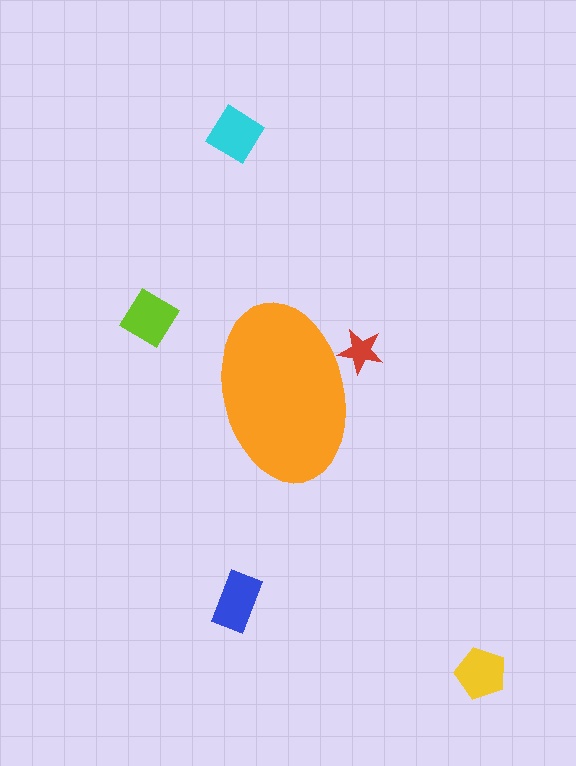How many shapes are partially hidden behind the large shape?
1 shape is partially hidden.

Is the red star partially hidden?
Yes, the red star is partially hidden behind the orange ellipse.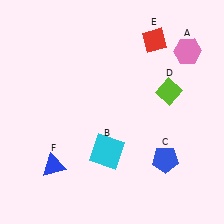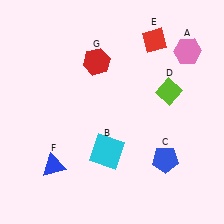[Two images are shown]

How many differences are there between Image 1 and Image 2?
There is 1 difference between the two images.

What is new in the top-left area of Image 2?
A red hexagon (G) was added in the top-left area of Image 2.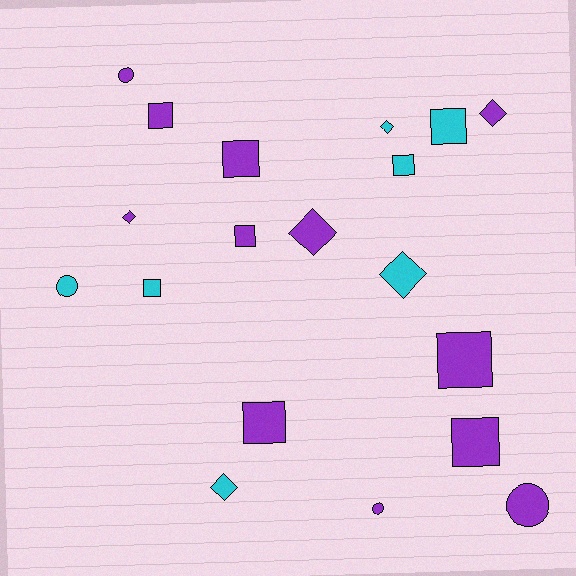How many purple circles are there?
There are 3 purple circles.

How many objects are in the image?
There are 19 objects.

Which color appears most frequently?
Purple, with 12 objects.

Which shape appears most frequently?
Square, with 9 objects.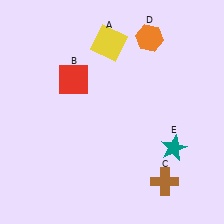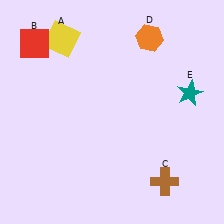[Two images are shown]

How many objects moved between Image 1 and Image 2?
3 objects moved between the two images.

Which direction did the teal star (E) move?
The teal star (E) moved up.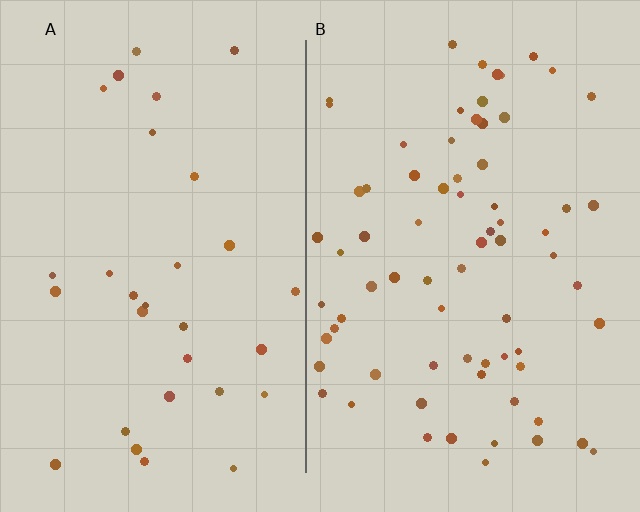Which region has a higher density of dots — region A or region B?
B (the right).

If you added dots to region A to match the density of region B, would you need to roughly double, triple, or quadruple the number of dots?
Approximately double.